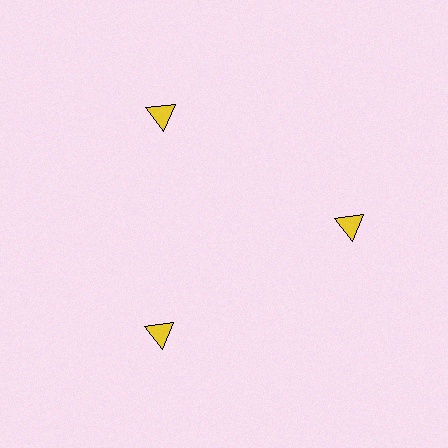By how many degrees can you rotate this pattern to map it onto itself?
The pattern maps onto itself every 120 degrees of rotation.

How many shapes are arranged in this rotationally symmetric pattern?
There are 3 shapes, arranged in 3 groups of 1.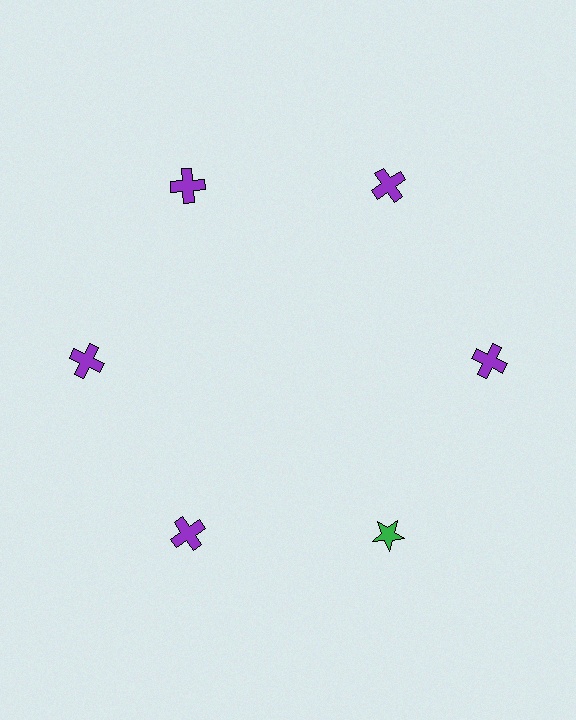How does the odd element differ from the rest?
It differs in both color (green instead of purple) and shape (star instead of cross).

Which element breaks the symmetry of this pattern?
The green star at roughly the 5 o'clock position breaks the symmetry. All other shapes are purple crosses.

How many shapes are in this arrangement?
There are 6 shapes arranged in a ring pattern.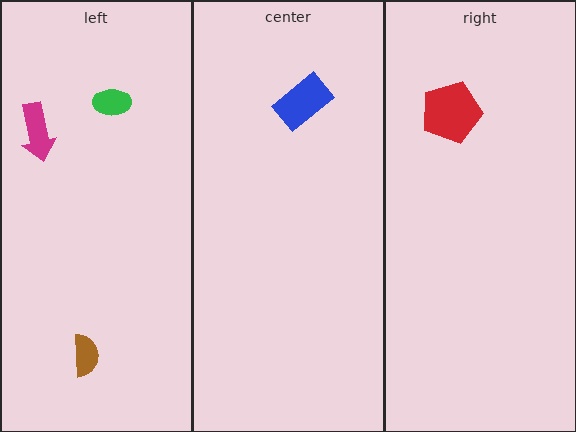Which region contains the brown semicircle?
The left region.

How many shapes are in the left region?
3.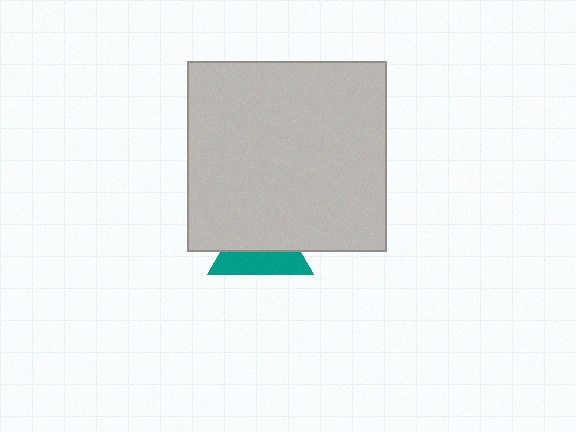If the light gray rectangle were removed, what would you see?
You would see the complete teal triangle.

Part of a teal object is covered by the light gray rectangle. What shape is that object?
It is a triangle.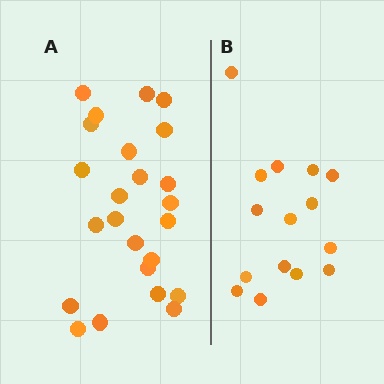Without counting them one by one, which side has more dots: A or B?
Region A (the left region) has more dots.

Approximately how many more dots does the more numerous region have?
Region A has roughly 8 or so more dots than region B.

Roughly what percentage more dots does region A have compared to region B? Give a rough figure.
About 60% more.